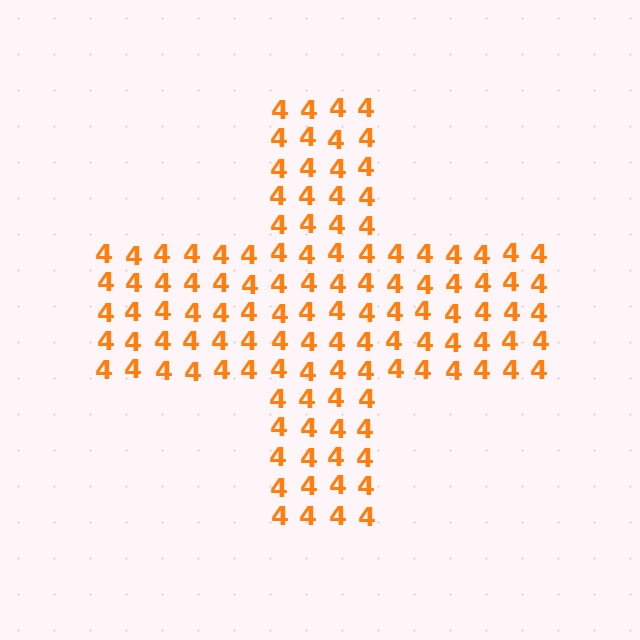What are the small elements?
The small elements are digit 4's.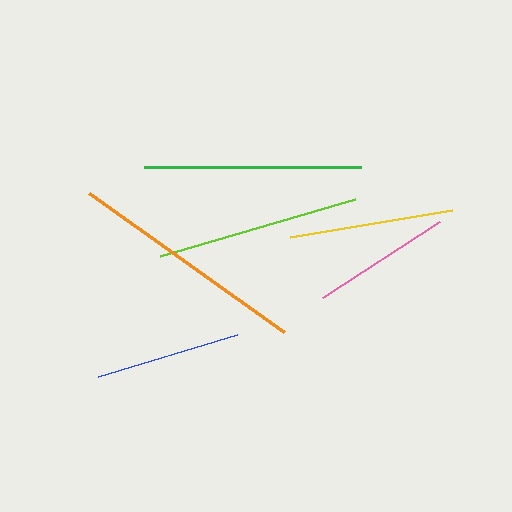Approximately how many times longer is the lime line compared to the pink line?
The lime line is approximately 1.5 times the length of the pink line.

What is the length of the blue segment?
The blue segment is approximately 145 pixels long.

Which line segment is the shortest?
The pink line is the shortest at approximately 139 pixels.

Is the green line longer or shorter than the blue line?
The green line is longer than the blue line.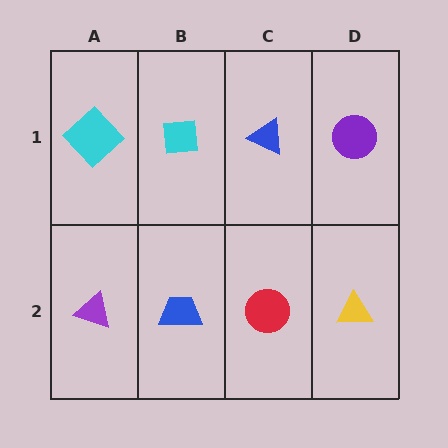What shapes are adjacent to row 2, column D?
A purple circle (row 1, column D), a red circle (row 2, column C).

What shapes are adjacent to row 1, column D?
A yellow triangle (row 2, column D), a blue triangle (row 1, column C).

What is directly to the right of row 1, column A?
A cyan square.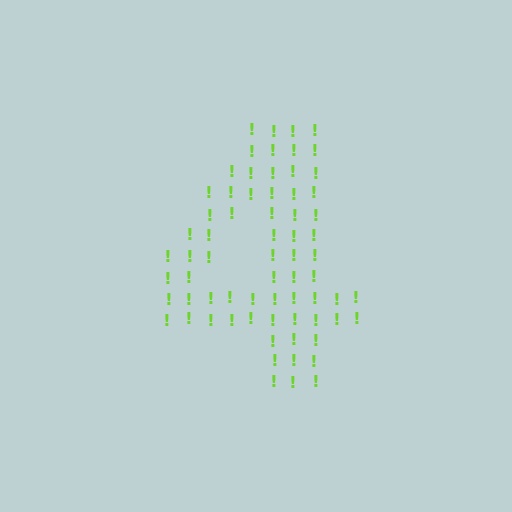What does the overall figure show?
The overall figure shows the digit 4.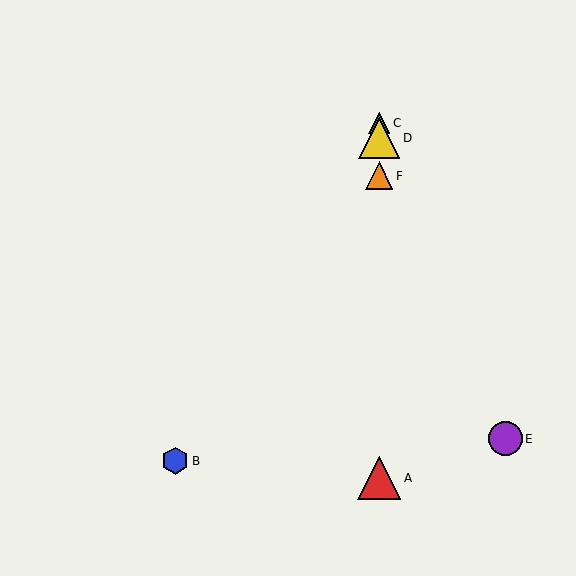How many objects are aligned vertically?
4 objects (A, C, D, F) are aligned vertically.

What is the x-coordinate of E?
Object E is at x≈505.